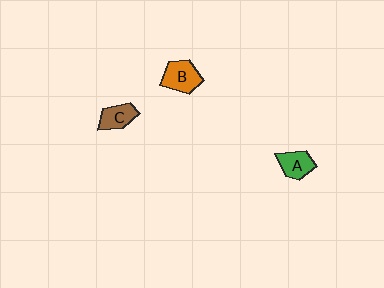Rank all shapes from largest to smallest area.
From largest to smallest: B (orange), A (green), C (brown).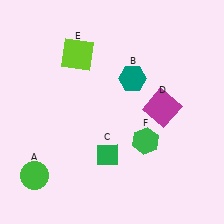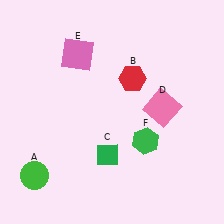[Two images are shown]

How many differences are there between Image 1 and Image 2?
There are 3 differences between the two images.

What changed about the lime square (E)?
In Image 1, E is lime. In Image 2, it changed to pink.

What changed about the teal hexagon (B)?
In Image 1, B is teal. In Image 2, it changed to red.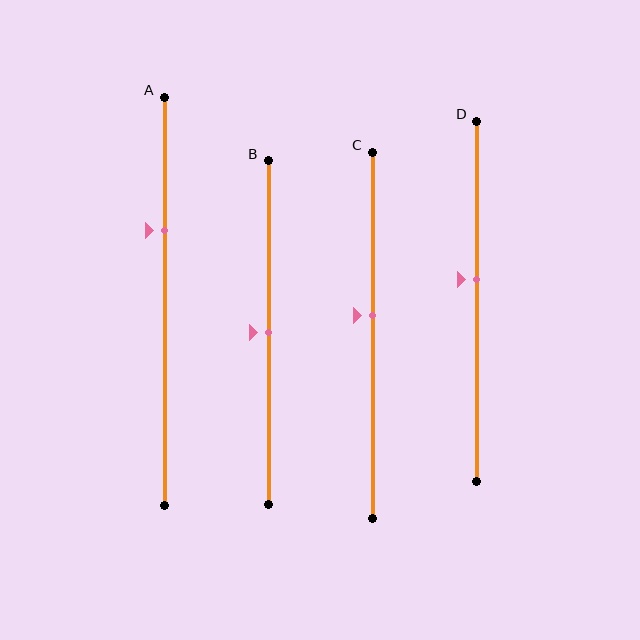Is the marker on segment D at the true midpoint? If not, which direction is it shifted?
No, the marker on segment D is shifted upward by about 6% of the segment length.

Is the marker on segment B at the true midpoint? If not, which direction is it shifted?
Yes, the marker on segment B is at the true midpoint.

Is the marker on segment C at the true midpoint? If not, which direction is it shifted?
No, the marker on segment C is shifted upward by about 6% of the segment length.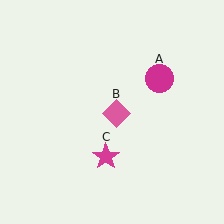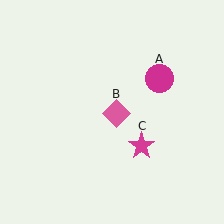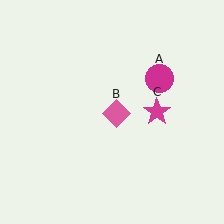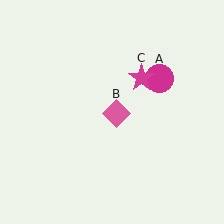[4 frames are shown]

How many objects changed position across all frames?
1 object changed position: magenta star (object C).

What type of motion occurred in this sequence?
The magenta star (object C) rotated counterclockwise around the center of the scene.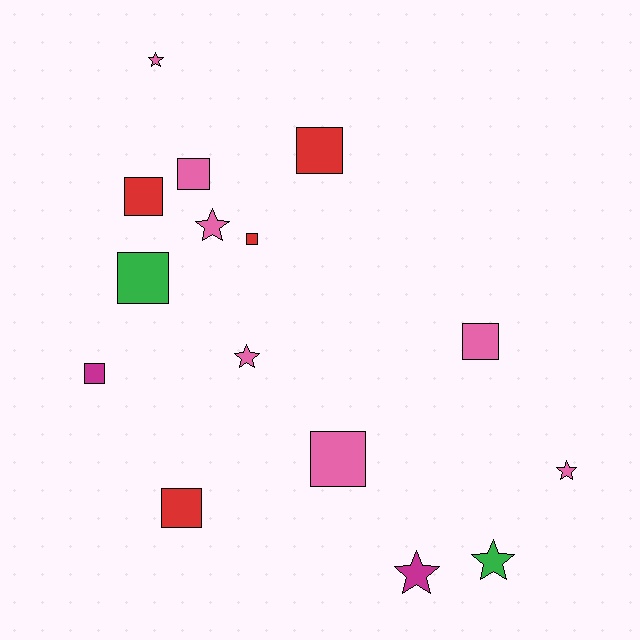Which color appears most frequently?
Pink, with 7 objects.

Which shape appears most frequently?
Square, with 9 objects.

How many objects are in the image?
There are 15 objects.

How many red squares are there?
There are 4 red squares.